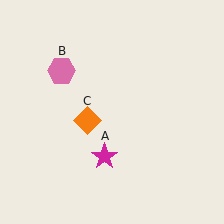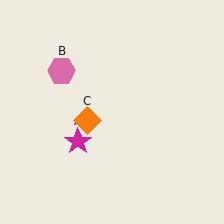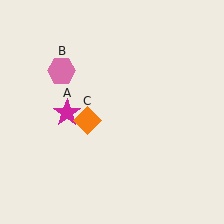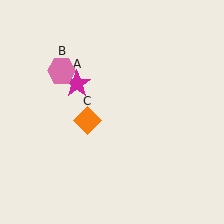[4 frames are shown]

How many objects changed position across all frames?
1 object changed position: magenta star (object A).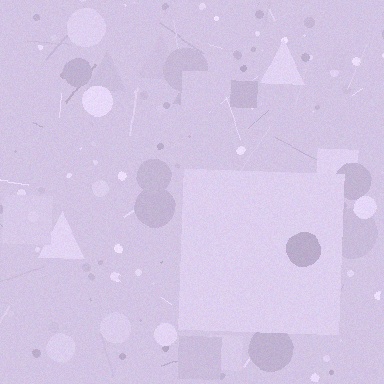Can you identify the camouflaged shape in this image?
The camouflaged shape is a square.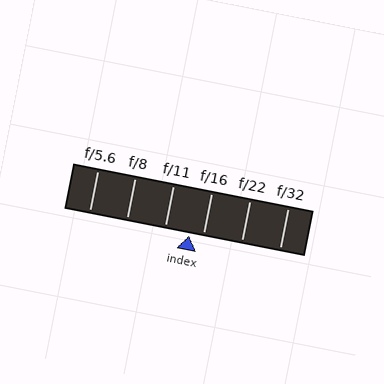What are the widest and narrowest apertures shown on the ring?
The widest aperture shown is f/5.6 and the narrowest is f/32.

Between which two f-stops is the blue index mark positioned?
The index mark is between f/11 and f/16.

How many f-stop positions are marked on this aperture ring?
There are 6 f-stop positions marked.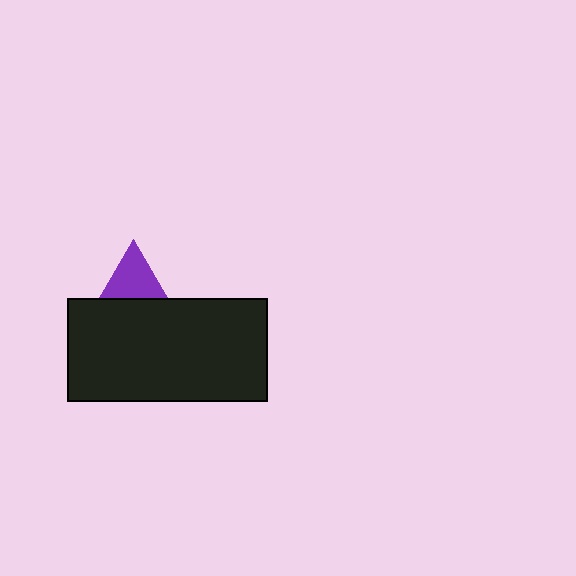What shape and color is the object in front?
The object in front is a black rectangle.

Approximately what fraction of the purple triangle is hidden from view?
Roughly 61% of the purple triangle is hidden behind the black rectangle.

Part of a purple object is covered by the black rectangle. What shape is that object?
It is a triangle.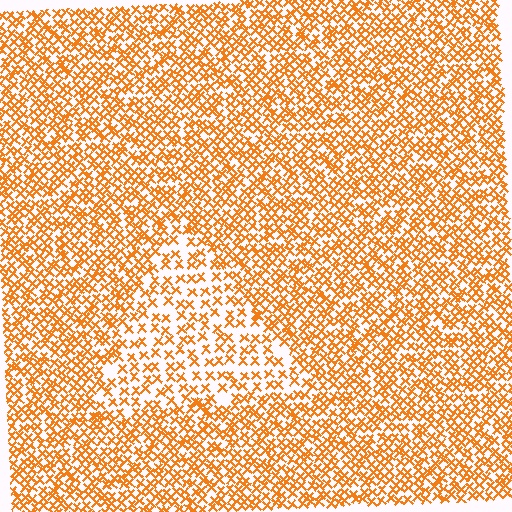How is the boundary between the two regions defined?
The boundary is defined by a change in element density (approximately 1.9x ratio). All elements are the same color, size, and shape.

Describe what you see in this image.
The image contains small orange elements arranged at two different densities. A triangle-shaped region is visible where the elements are less densely packed than the surrounding area.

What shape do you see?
I see a triangle.